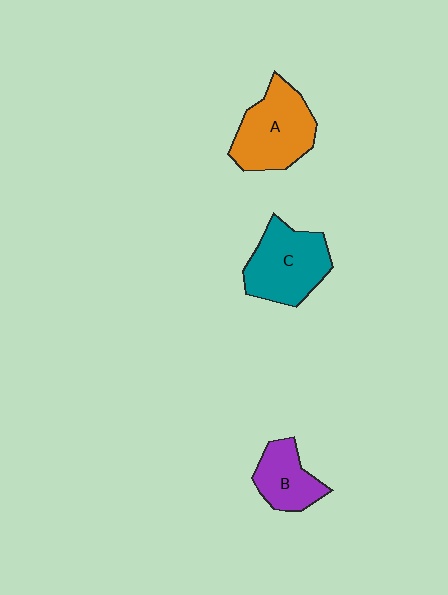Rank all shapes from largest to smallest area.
From largest to smallest: A (orange), C (teal), B (purple).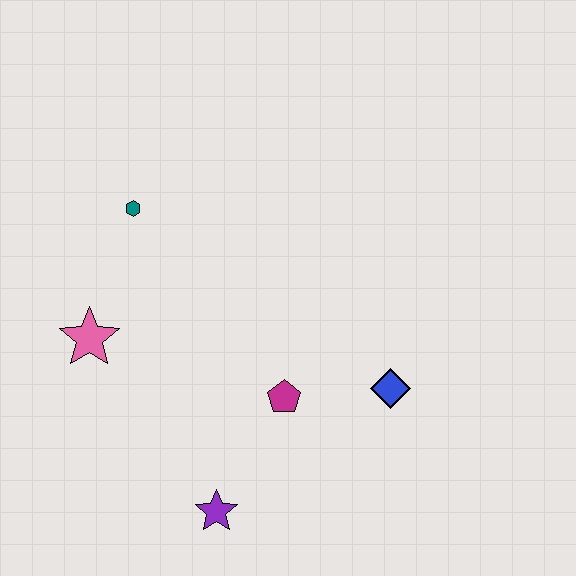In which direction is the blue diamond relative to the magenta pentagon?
The blue diamond is to the right of the magenta pentagon.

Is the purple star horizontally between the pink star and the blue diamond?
Yes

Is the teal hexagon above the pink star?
Yes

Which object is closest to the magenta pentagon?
The blue diamond is closest to the magenta pentagon.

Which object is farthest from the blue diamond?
The teal hexagon is farthest from the blue diamond.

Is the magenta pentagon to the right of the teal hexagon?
Yes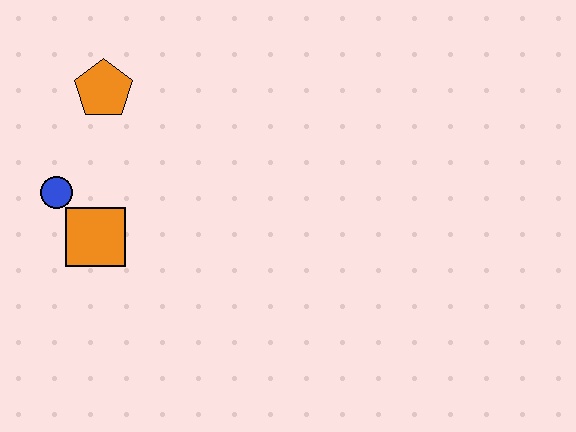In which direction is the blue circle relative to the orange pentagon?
The blue circle is below the orange pentagon.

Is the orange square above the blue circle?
No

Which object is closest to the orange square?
The blue circle is closest to the orange square.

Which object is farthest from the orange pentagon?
The orange square is farthest from the orange pentagon.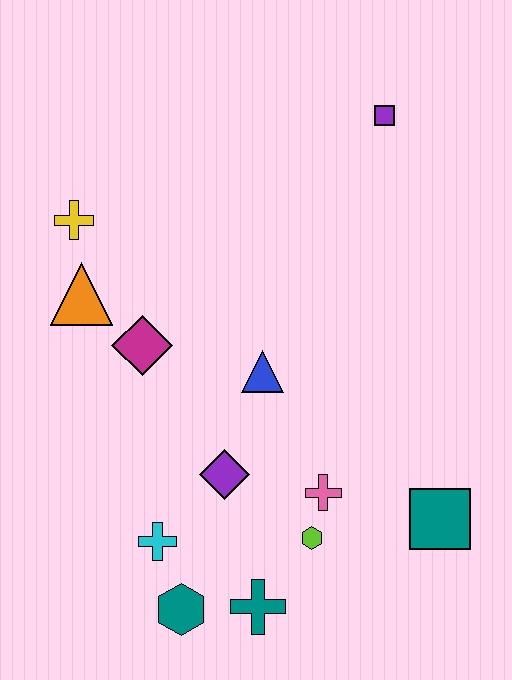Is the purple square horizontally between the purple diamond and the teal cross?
No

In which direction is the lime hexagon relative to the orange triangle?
The lime hexagon is below the orange triangle.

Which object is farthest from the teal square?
The yellow cross is farthest from the teal square.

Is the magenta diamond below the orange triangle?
Yes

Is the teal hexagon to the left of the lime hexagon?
Yes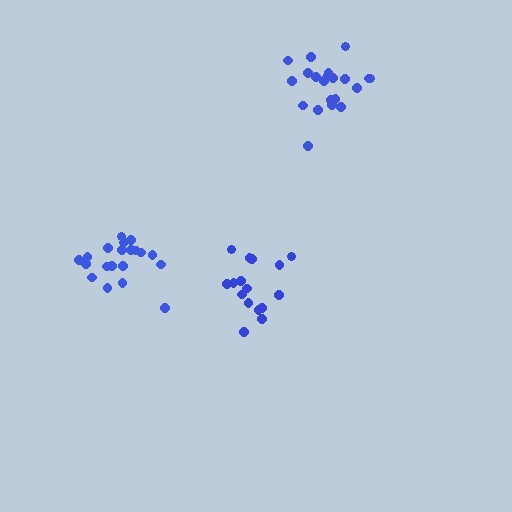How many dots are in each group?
Group 1: 20 dots, Group 2: 16 dots, Group 3: 21 dots (57 total).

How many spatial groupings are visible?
There are 3 spatial groupings.